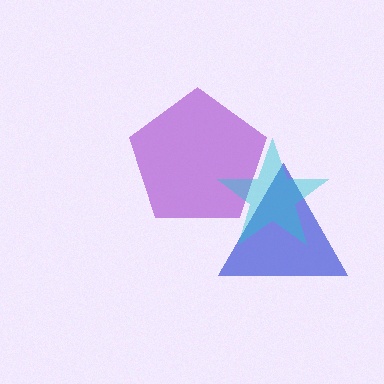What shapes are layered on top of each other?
The layered shapes are: a purple pentagon, a blue triangle, a cyan star.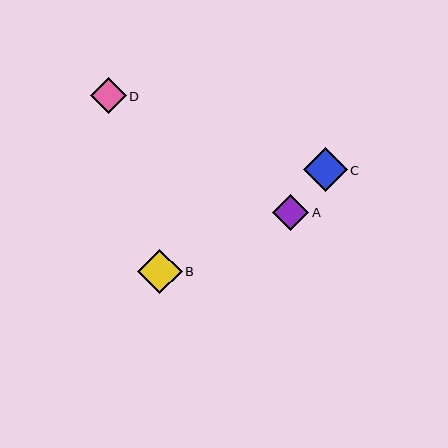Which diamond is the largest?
Diamond B is the largest with a size of approximately 45 pixels.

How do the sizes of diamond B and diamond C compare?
Diamond B and diamond C are approximately the same size.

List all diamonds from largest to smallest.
From largest to smallest: B, C, A, D.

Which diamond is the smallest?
Diamond D is the smallest with a size of approximately 36 pixels.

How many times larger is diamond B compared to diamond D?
Diamond B is approximately 1.2 times the size of diamond D.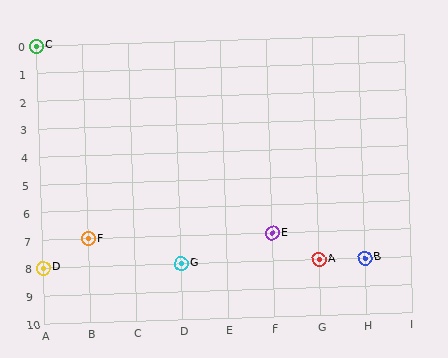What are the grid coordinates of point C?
Point C is at grid coordinates (A, 0).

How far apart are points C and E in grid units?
Points C and E are 5 columns and 7 rows apart (about 8.6 grid units diagonally).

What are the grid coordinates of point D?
Point D is at grid coordinates (A, 8).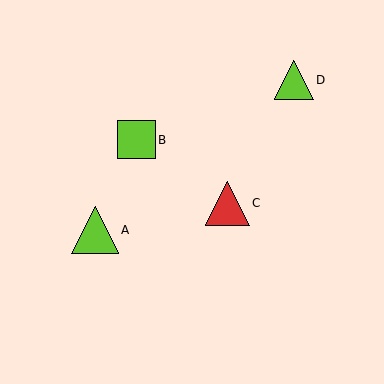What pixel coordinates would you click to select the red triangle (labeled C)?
Click at (228, 203) to select the red triangle C.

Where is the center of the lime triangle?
The center of the lime triangle is at (294, 80).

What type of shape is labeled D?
Shape D is a lime triangle.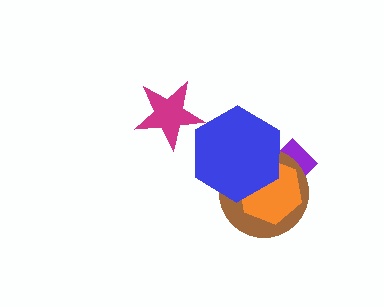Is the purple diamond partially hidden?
Yes, it is partially covered by another shape.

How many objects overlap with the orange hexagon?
3 objects overlap with the orange hexagon.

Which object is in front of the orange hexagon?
The blue hexagon is in front of the orange hexagon.